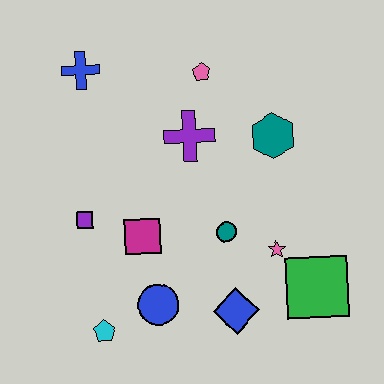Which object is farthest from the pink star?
The blue cross is farthest from the pink star.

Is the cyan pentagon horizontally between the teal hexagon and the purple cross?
No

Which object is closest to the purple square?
The magenta square is closest to the purple square.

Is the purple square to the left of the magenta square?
Yes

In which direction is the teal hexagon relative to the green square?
The teal hexagon is above the green square.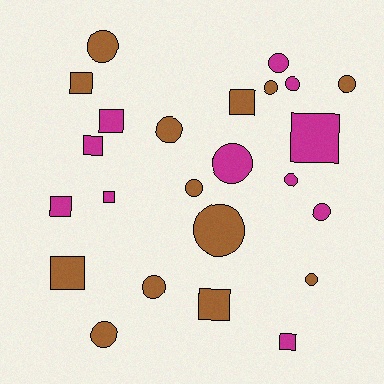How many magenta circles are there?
There are 5 magenta circles.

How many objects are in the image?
There are 24 objects.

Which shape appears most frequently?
Circle, with 14 objects.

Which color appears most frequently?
Brown, with 13 objects.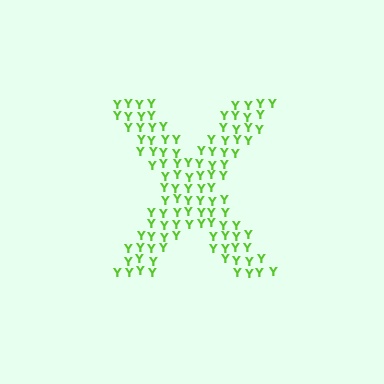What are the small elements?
The small elements are letter Y's.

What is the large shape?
The large shape is the letter X.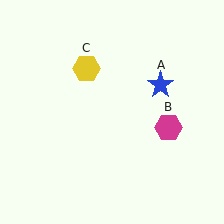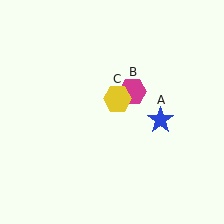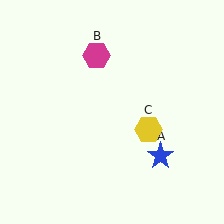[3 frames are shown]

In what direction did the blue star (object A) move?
The blue star (object A) moved down.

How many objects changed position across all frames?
3 objects changed position: blue star (object A), magenta hexagon (object B), yellow hexagon (object C).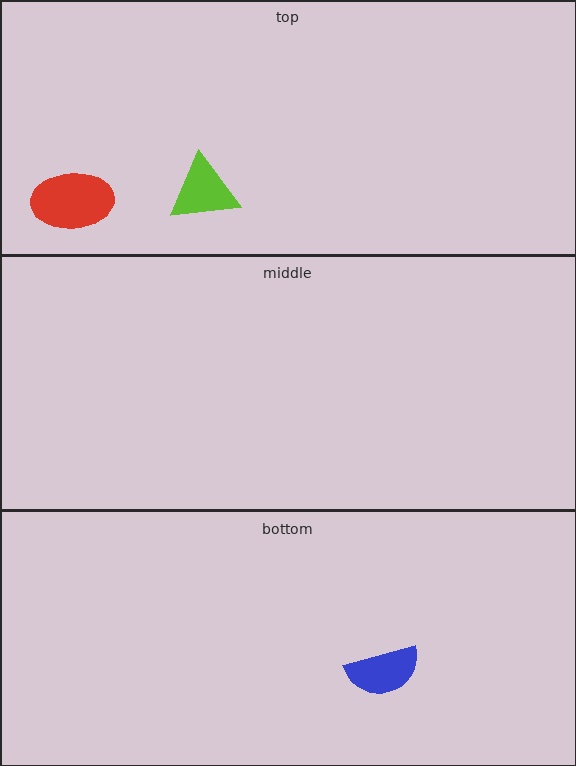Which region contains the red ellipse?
The top region.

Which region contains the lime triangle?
The top region.